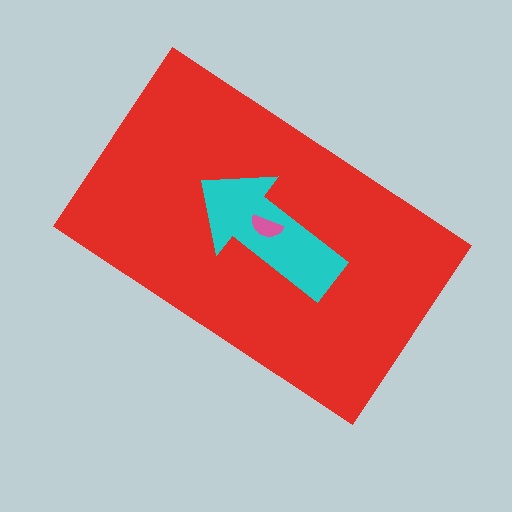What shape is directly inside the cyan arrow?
The pink semicircle.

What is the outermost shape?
The red rectangle.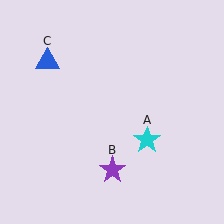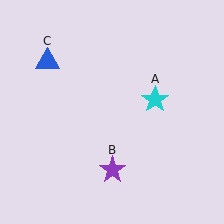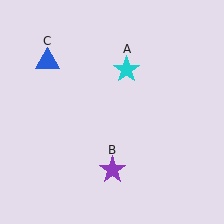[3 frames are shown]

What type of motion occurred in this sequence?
The cyan star (object A) rotated counterclockwise around the center of the scene.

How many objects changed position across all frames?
1 object changed position: cyan star (object A).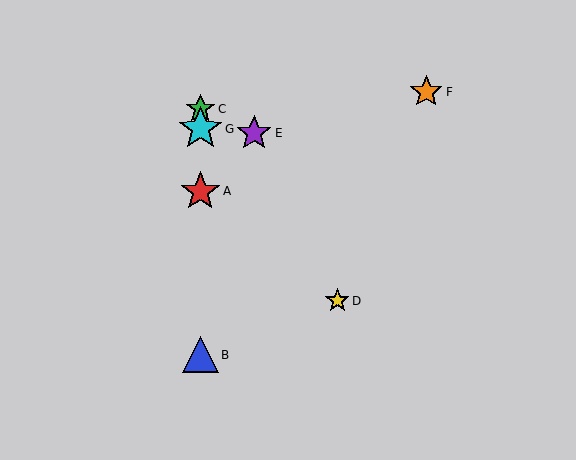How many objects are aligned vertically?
4 objects (A, B, C, G) are aligned vertically.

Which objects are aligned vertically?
Objects A, B, C, G are aligned vertically.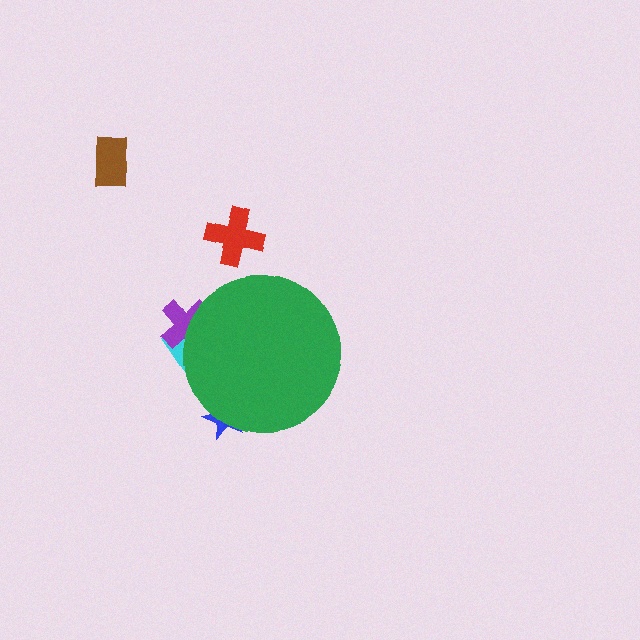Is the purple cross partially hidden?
Yes, the purple cross is partially hidden behind the green circle.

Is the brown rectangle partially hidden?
No, the brown rectangle is fully visible.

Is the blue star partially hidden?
Yes, the blue star is partially hidden behind the green circle.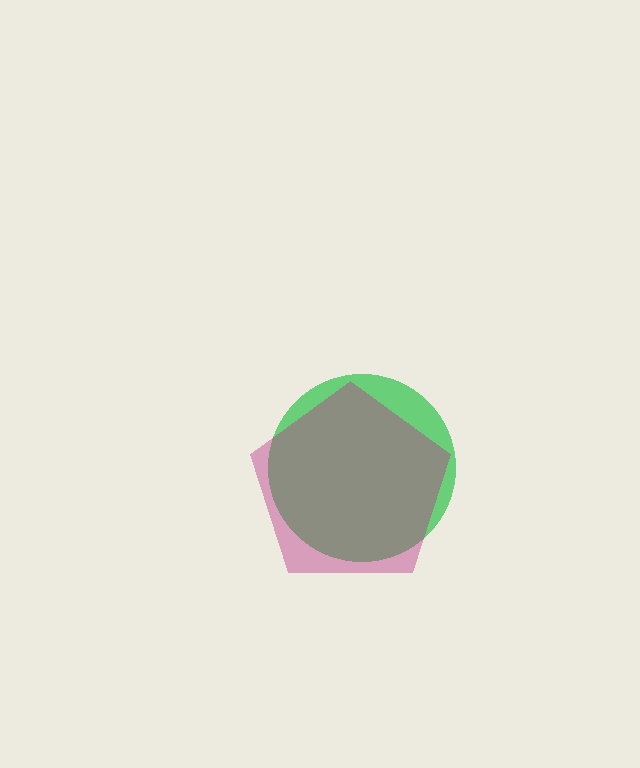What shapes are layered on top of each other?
The layered shapes are: a green circle, a magenta pentagon.